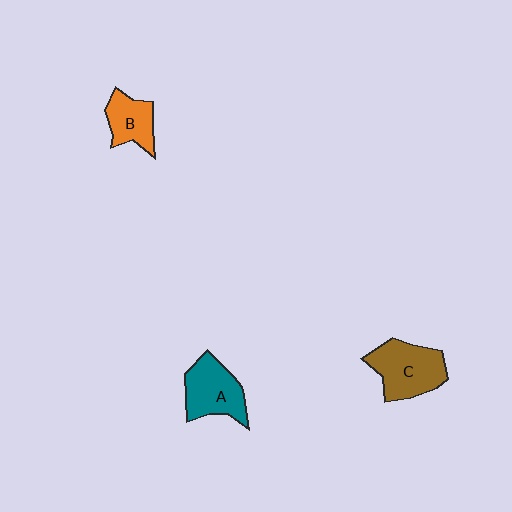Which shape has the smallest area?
Shape B (orange).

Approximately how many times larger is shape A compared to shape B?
Approximately 1.4 times.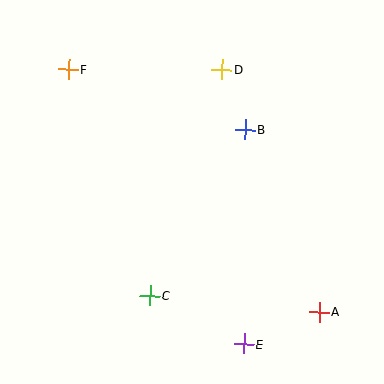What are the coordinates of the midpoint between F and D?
The midpoint between F and D is at (145, 69).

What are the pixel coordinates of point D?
Point D is at (222, 69).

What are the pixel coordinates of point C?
Point C is at (150, 296).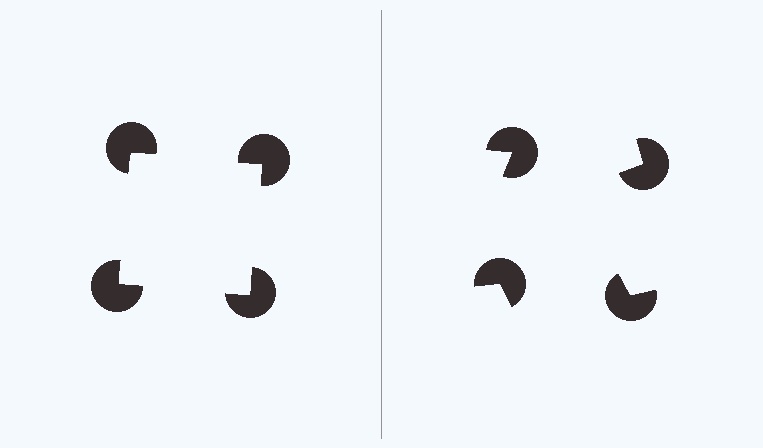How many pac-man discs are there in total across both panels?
8 — 4 on each side.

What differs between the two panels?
The pac-man discs are positioned identically on both sides; only the wedge orientations differ. On the left they align to a square; on the right they are misaligned.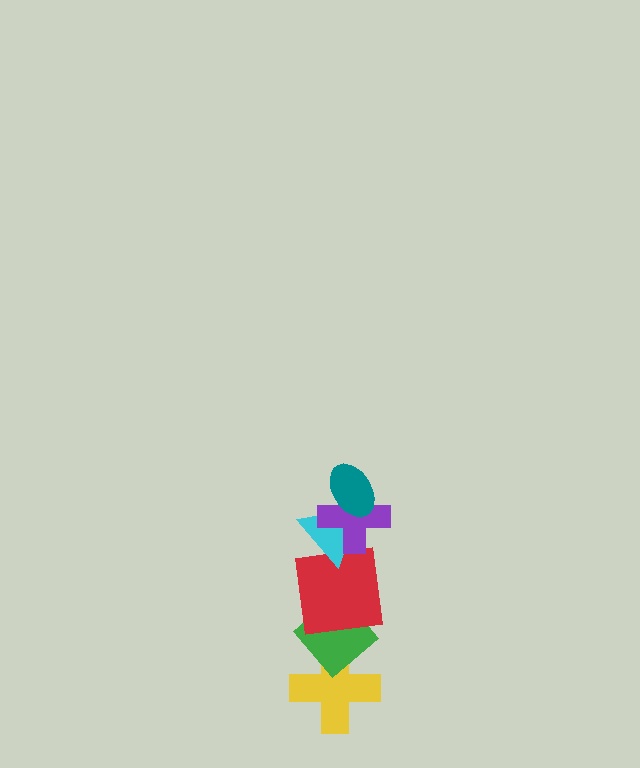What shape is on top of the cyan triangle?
The purple cross is on top of the cyan triangle.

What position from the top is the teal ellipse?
The teal ellipse is 1st from the top.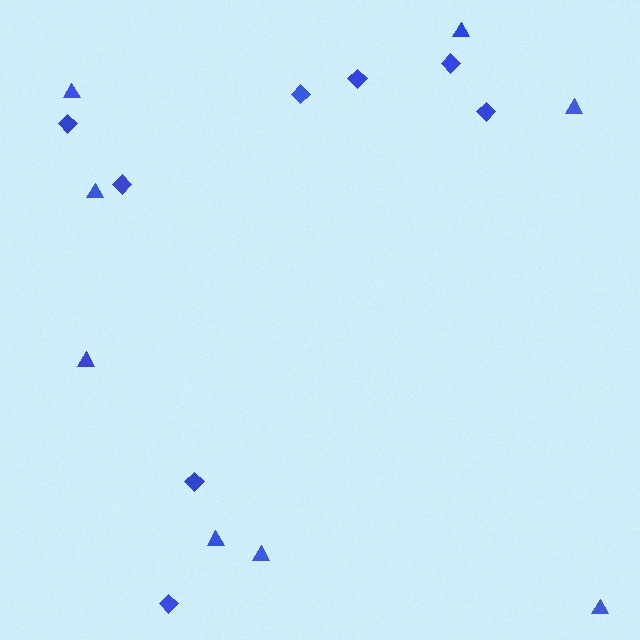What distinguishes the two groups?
There are 2 groups: one group of diamonds (8) and one group of triangles (8).